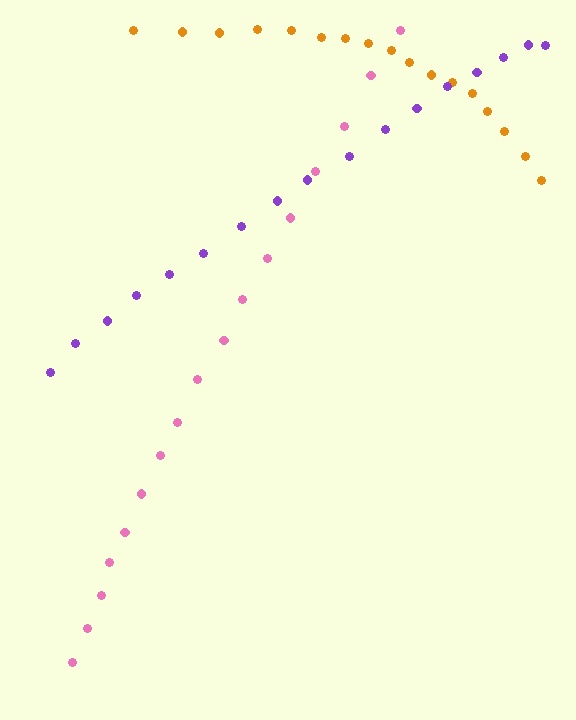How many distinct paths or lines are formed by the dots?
There are 3 distinct paths.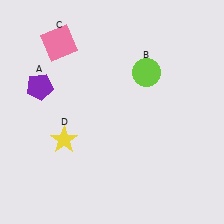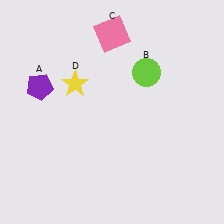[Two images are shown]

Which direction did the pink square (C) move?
The pink square (C) moved right.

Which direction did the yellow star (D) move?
The yellow star (D) moved up.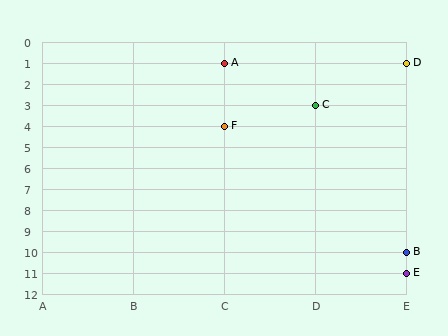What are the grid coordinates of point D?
Point D is at grid coordinates (E, 1).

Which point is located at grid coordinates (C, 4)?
Point F is at (C, 4).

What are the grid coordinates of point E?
Point E is at grid coordinates (E, 11).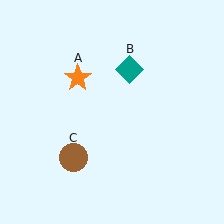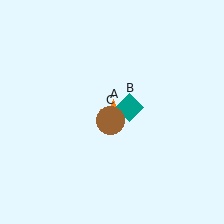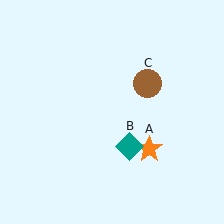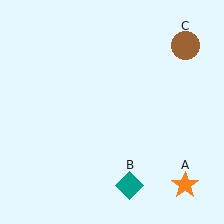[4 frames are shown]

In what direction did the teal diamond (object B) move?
The teal diamond (object B) moved down.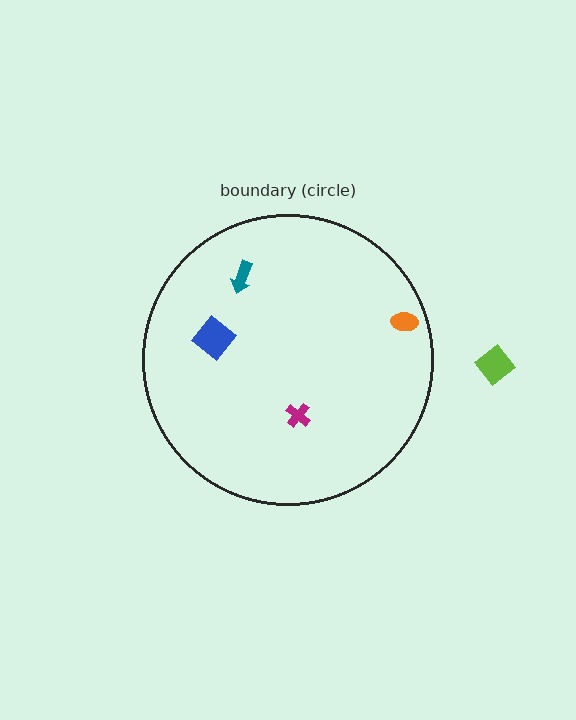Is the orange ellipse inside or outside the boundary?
Inside.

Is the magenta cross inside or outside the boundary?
Inside.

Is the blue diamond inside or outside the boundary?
Inside.